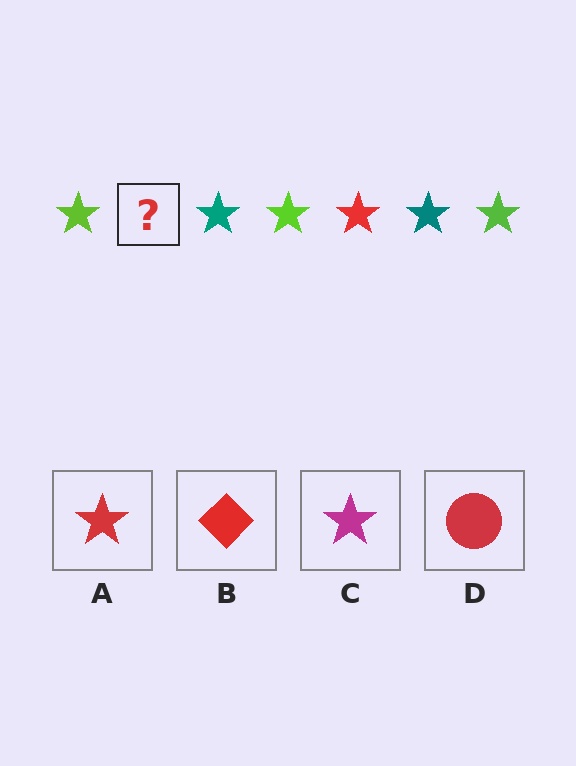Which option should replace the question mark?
Option A.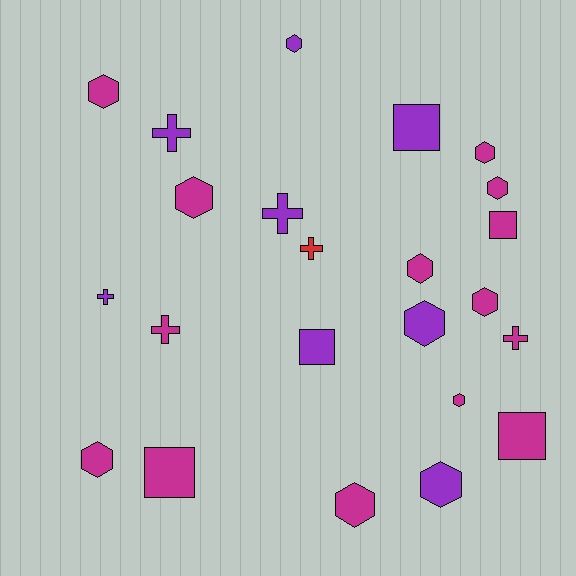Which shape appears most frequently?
Hexagon, with 12 objects.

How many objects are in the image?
There are 23 objects.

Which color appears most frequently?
Magenta, with 14 objects.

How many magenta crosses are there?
There are 2 magenta crosses.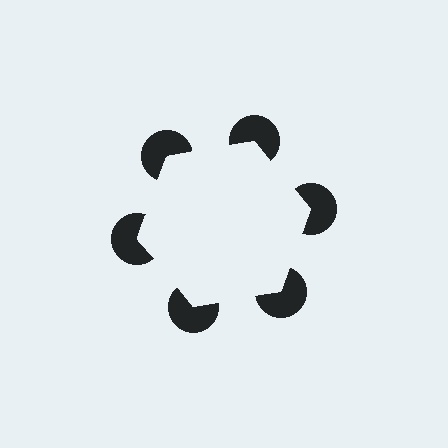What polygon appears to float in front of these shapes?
An illusory hexagon — its edges are inferred from the aligned wedge cuts in the pac-man discs, not physically drawn.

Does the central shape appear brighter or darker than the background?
It typically appears slightly brighter than the background, even though no actual brightness change is drawn.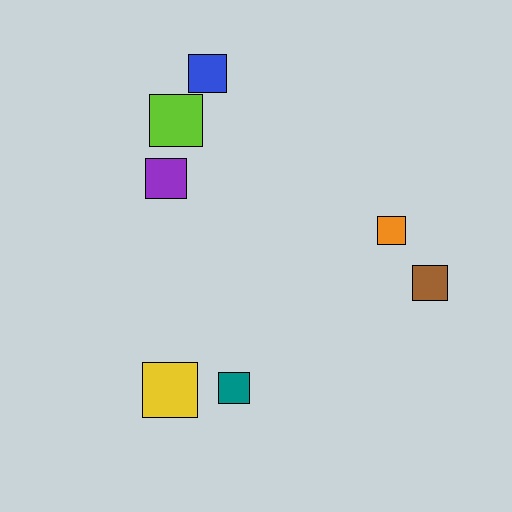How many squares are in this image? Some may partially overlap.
There are 7 squares.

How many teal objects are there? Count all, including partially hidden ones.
There is 1 teal object.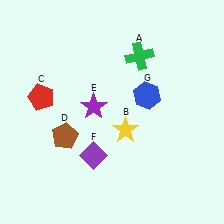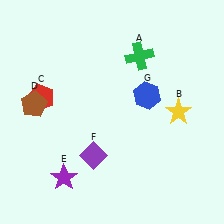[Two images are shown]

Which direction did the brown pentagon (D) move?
The brown pentagon (D) moved up.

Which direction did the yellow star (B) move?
The yellow star (B) moved right.